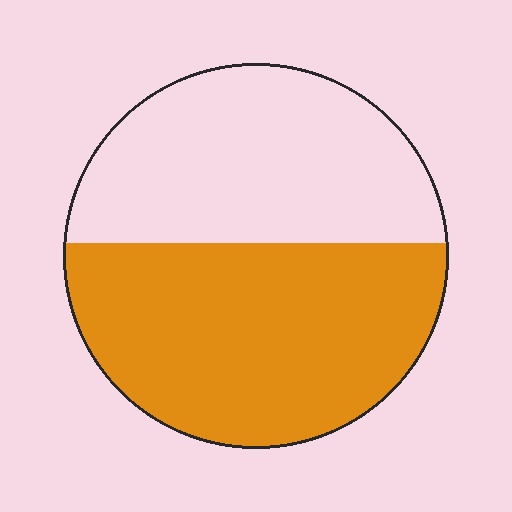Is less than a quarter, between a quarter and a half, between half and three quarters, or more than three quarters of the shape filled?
Between half and three quarters.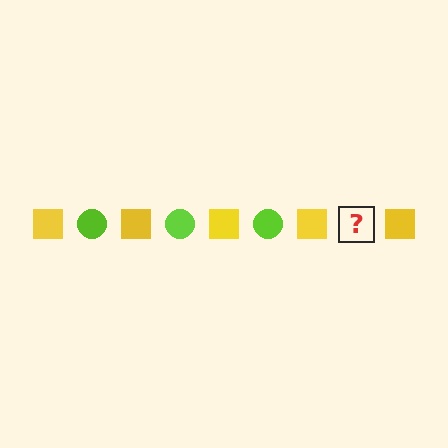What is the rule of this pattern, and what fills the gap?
The rule is that the pattern alternates between yellow square and lime circle. The gap should be filled with a lime circle.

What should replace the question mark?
The question mark should be replaced with a lime circle.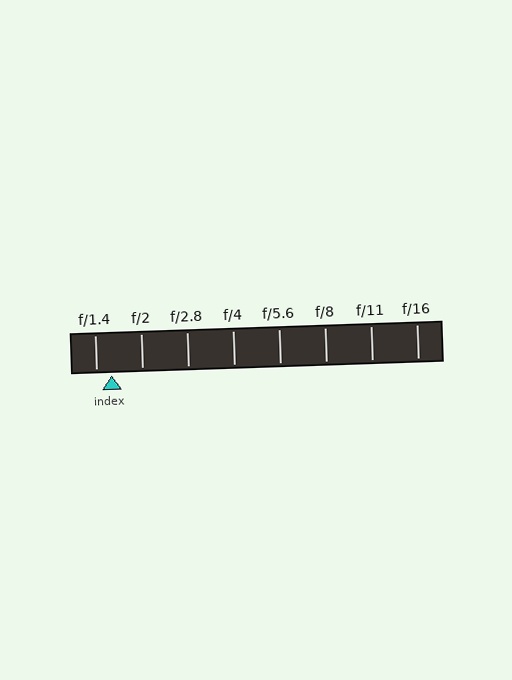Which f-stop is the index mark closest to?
The index mark is closest to f/1.4.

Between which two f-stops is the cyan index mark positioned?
The index mark is between f/1.4 and f/2.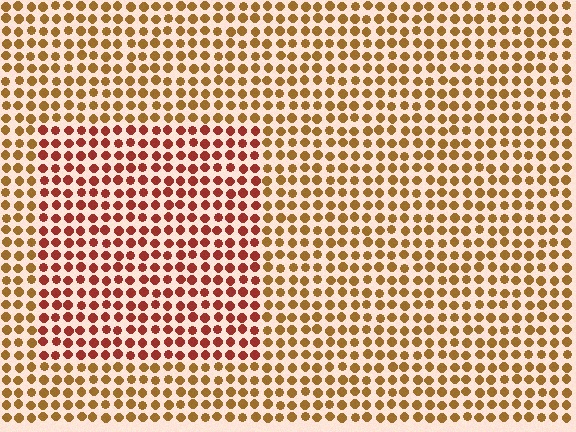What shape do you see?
I see a rectangle.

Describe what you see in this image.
The image is filled with small brown elements in a uniform arrangement. A rectangle-shaped region is visible where the elements are tinted to a slightly different hue, forming a subtle color boundary.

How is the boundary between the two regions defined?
The boundary is defined purely by a slight shift in hue (about 33 degrees). Spacing, size, and orientation are identical on both sides.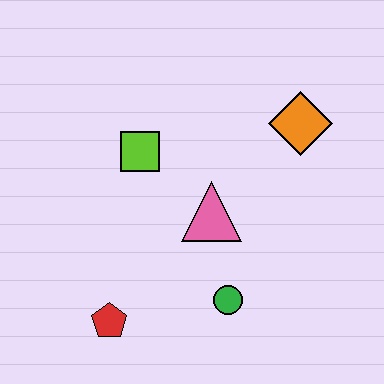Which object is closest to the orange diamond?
The pink triangle is closest to the orange diamond.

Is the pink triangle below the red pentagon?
No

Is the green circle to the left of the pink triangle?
No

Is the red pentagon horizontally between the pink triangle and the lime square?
No